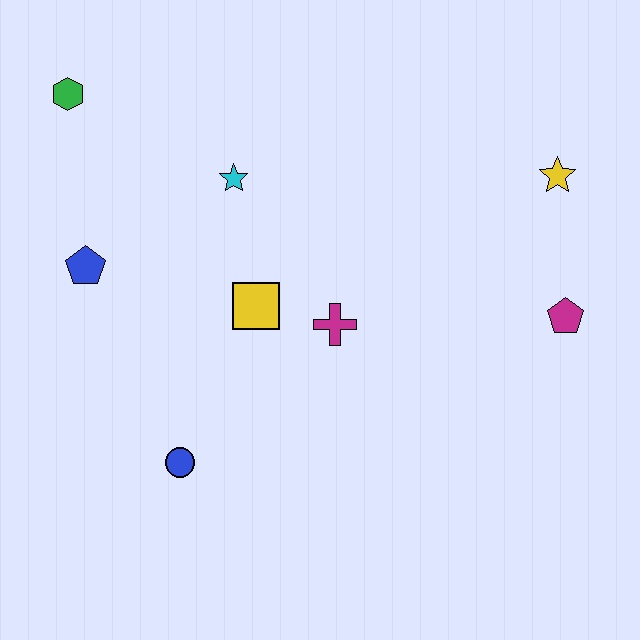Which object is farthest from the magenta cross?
The green hexagon is farthest from the magenta cross.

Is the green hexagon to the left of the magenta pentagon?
Yes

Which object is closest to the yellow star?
The magenta pentagon is closest to the yellow star.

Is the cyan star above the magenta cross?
Yes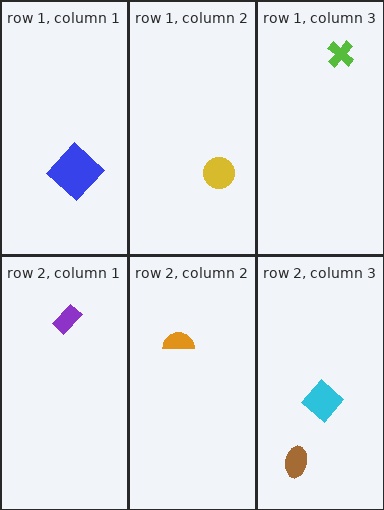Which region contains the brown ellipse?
The row 2, column 3 region.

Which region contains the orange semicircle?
The row 2, column 2 region.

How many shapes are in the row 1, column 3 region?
1.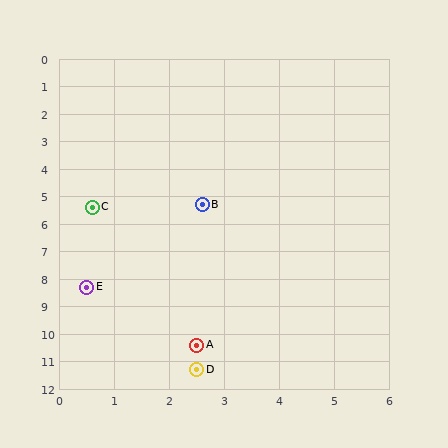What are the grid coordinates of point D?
Point D is at approximately (2.5, 11.3).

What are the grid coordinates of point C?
Point C is at approximately (0.6, 5.4).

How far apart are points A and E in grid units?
Points A and E are about 2.9 grid units apart.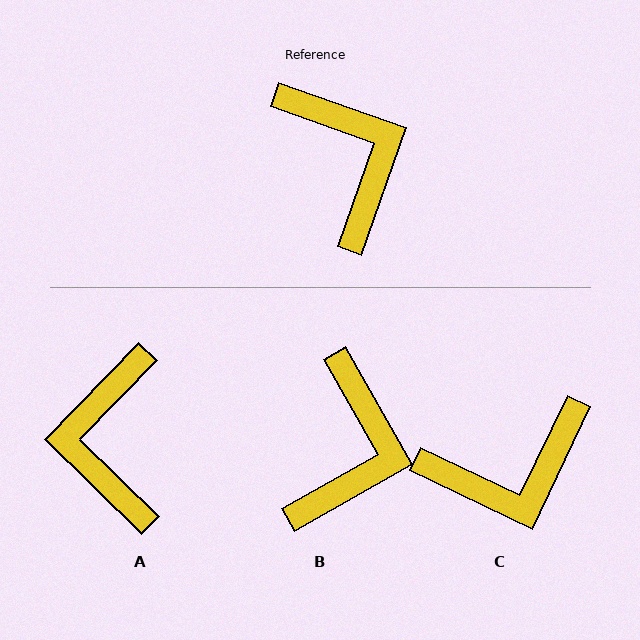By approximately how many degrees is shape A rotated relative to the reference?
Approximately 155 degrees counter-clockwise.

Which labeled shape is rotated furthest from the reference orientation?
A, about 155 degrees away.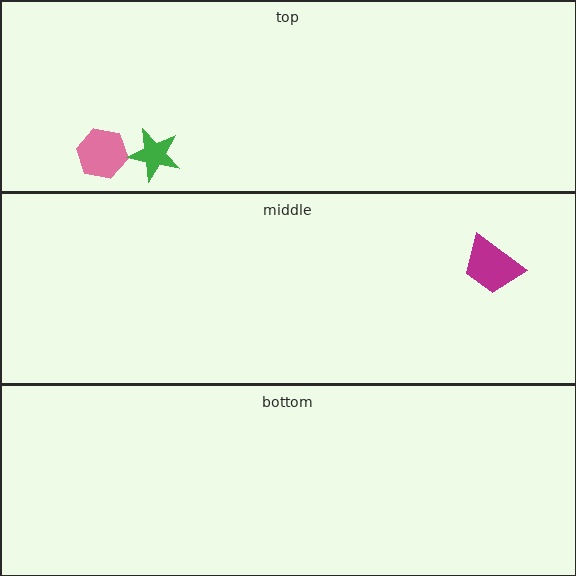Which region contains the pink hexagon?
The top region.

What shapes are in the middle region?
The magenta trapezoid.